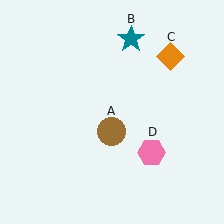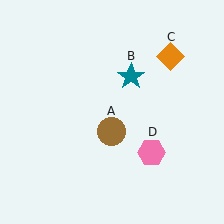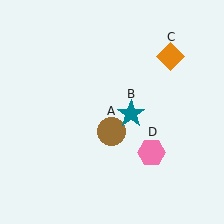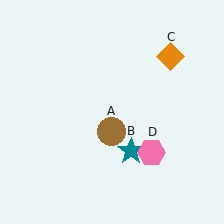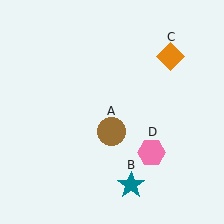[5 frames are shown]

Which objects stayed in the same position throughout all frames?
Brown circle (object A) and orange diamond (object C) and pink hexagon (object D) remained stationary.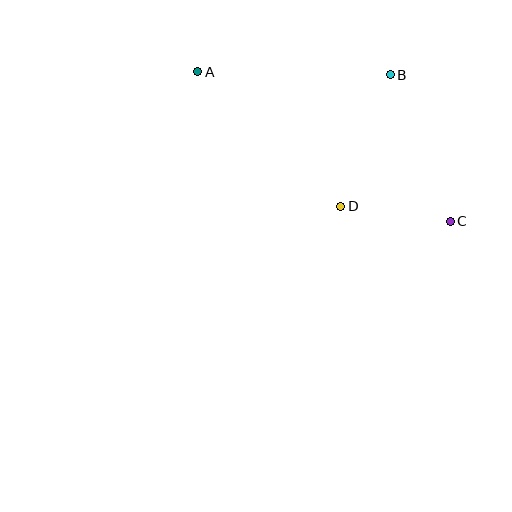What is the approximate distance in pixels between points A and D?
The distance between A and D is approximately 196 pixels.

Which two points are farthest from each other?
Points A and C are farthest from each other.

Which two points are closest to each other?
Points C and D are closest to each other.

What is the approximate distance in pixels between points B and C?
The distance between B and C is approximately 158 pixels.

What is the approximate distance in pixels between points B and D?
The distance between B and D is approximately 141 pixels.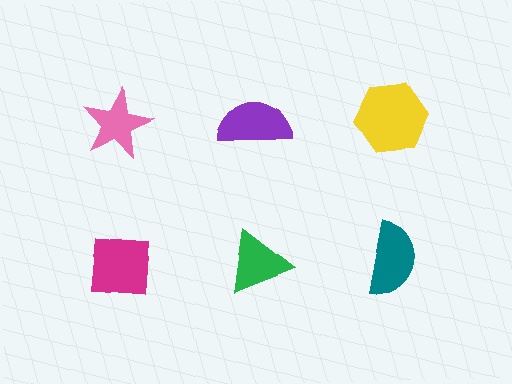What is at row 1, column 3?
A yellow hexagon.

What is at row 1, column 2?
A purple semicircle.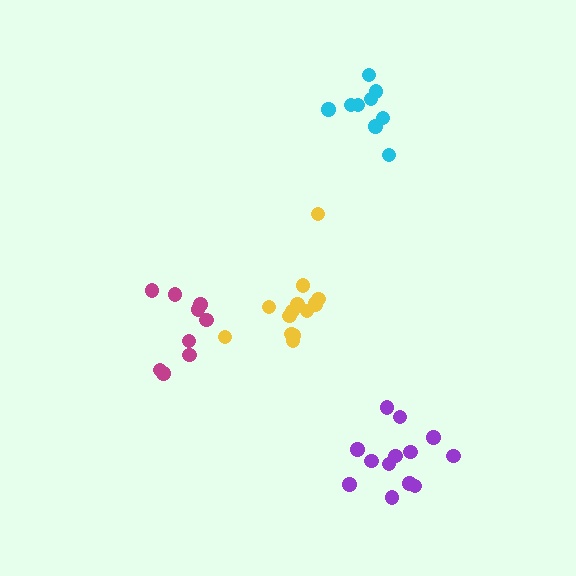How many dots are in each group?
Group 1: 9 dots, Group 2: 14 dots, Group 3: 9 dots, Group 4: 13 dots (45 total).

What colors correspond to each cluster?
The clusters are colored: cyan, yellow, magenta, purple.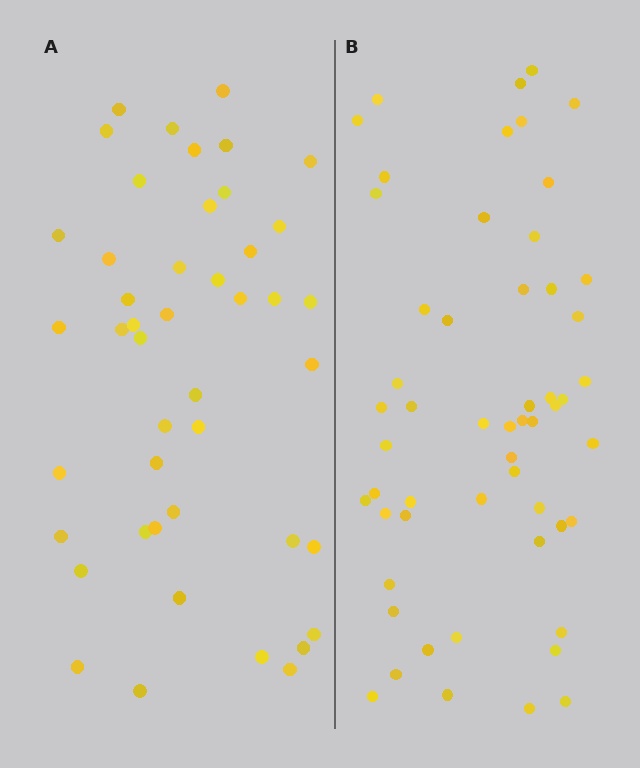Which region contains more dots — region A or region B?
Region B (the right region) has more dots.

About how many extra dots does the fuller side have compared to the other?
Region B has roughly 10 or so more dots than region A.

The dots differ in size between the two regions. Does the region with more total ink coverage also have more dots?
No. Region A has more total ink coverage because its dots are larger, but region B actually contains more individual dots. Total area can be misleading — the number of items is what matters here.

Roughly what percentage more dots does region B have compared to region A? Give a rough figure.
About 20% more.